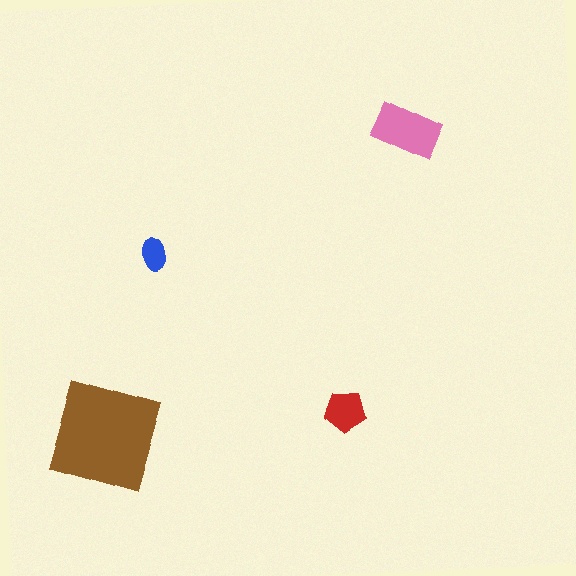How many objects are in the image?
There are 4 objects in the image.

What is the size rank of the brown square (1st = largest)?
1st.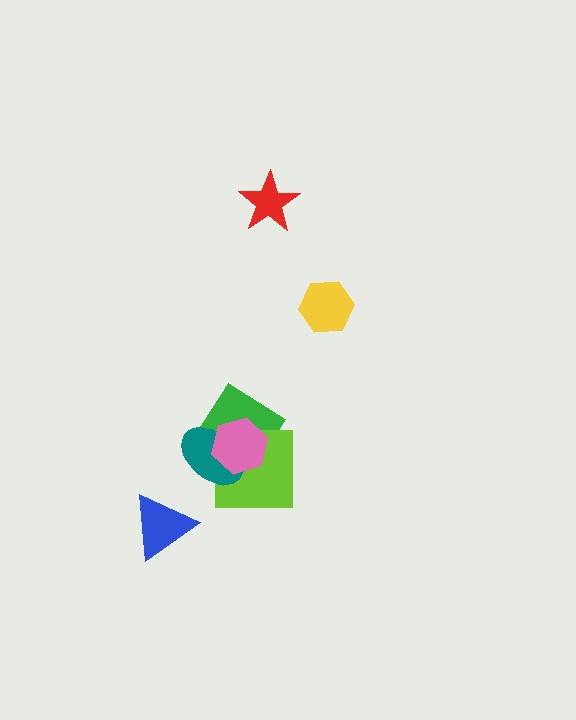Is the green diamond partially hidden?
Yes, it is partially covered by another shape.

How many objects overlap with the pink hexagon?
3 objects overlap with the pink hexagon.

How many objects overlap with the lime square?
3 objects overlap with the lime square.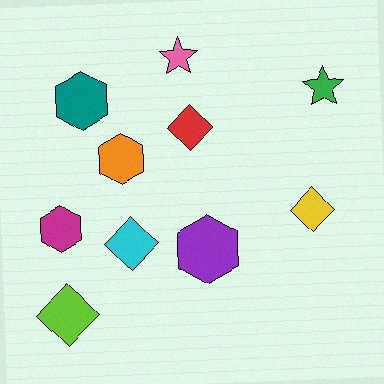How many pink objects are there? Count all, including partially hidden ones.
There is 1 pink object.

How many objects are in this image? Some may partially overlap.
There are 10 objects.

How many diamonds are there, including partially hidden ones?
There are 4 diamonds.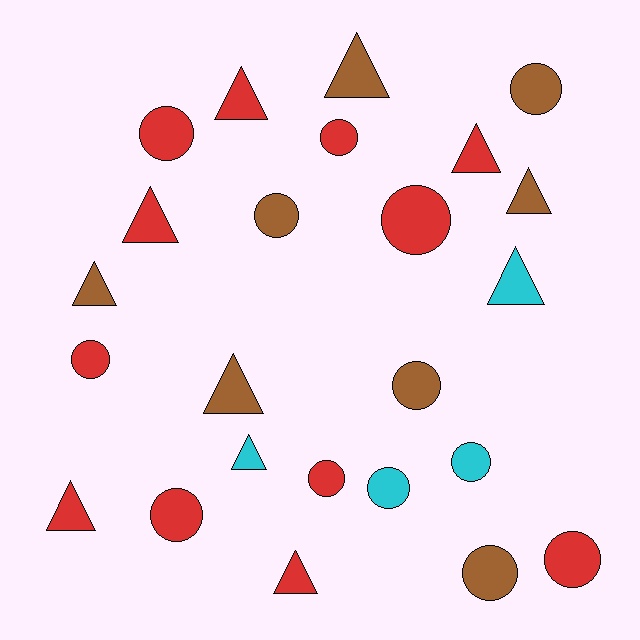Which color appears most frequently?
Red, with 12 objects.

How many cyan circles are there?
There are 2 cyan circles.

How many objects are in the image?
There are 24 objects.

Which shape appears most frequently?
Circle, with 13 objects.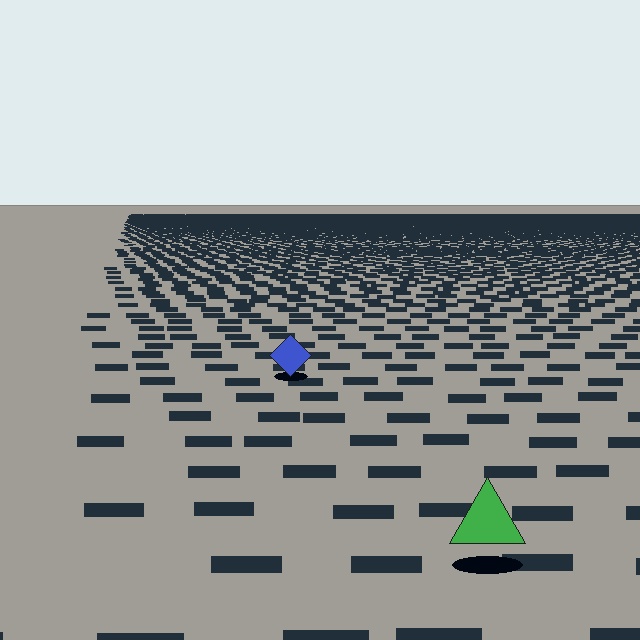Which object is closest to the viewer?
The green triangle is closest. The texture marks near it are larger and more spread out.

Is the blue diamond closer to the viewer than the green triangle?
No. The green triangle is closer — you can tell from the texture gradient: the ground texture is coarser near it.